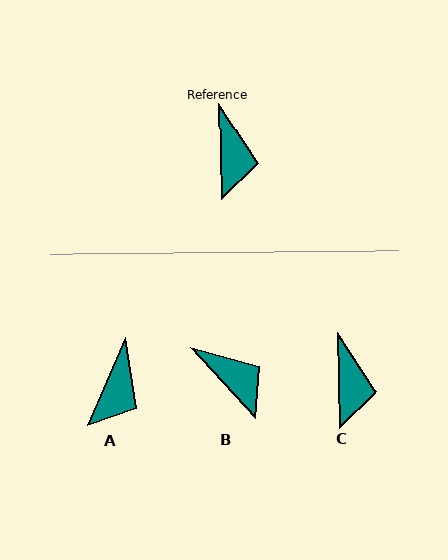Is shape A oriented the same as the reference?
No, it is off by about 25 degrees.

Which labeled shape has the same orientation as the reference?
C.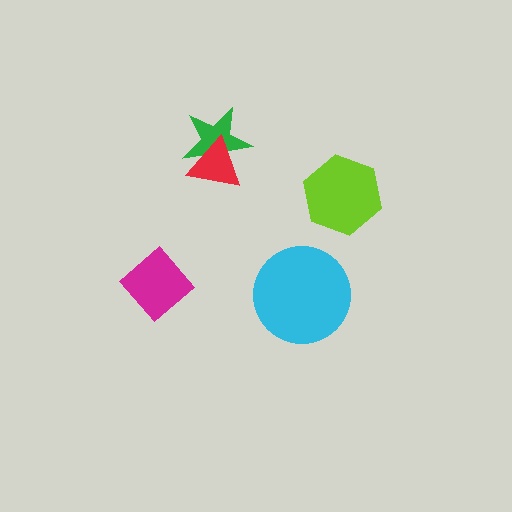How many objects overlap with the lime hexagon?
0 objects overlap with the lime hexagon.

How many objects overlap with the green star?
1 object overlaps with the green star.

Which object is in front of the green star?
The red triangle is in front of the green star.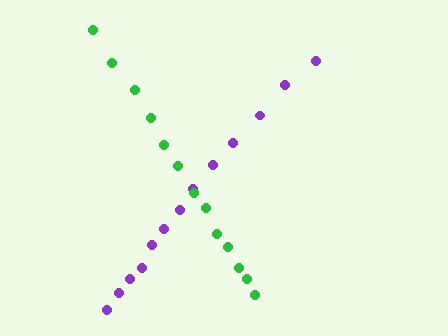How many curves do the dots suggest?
There are 2 distinct paths.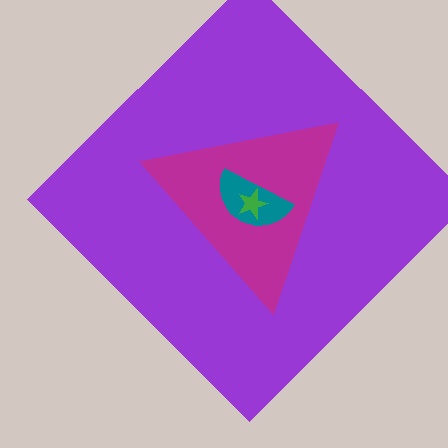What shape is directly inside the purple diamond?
The magenta triangle.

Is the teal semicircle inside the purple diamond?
Yes.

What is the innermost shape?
The green star.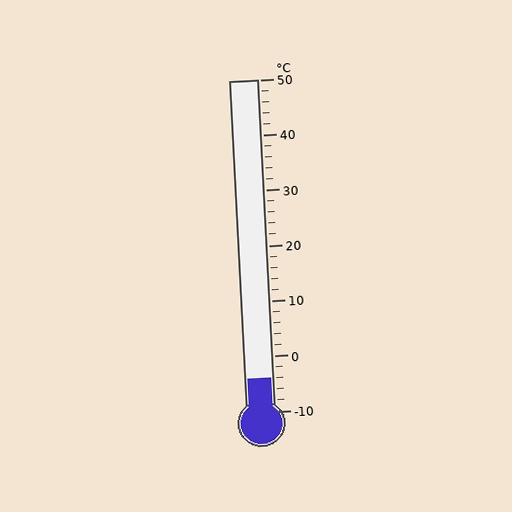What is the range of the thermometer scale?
The thermometer scale ranges from -10°C to 50°C.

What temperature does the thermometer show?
The thermometer shows approximately -4°C.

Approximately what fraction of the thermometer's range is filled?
The thermometer is filled to approximately 10% of its range.